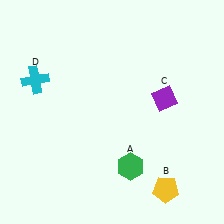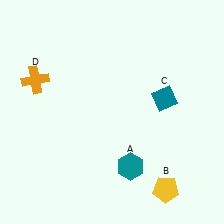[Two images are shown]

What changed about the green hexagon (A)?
In Image 1, A is green. In Image 2, it changed to teal.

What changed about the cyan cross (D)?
In Image 1, D is cyan. In Image 2, it changed to orange.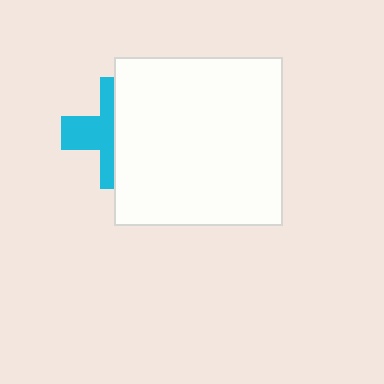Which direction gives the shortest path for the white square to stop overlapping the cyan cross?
Moving right gives the shortest separation.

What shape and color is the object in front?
The object in front is a white square.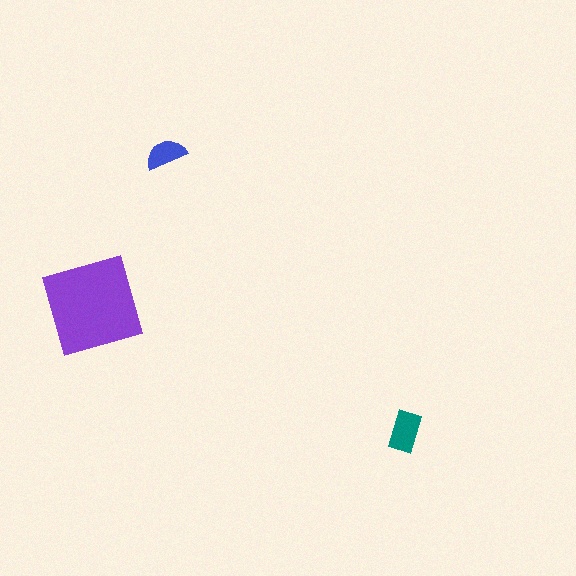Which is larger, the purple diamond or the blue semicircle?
The purple diamond.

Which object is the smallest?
The blue semicircle.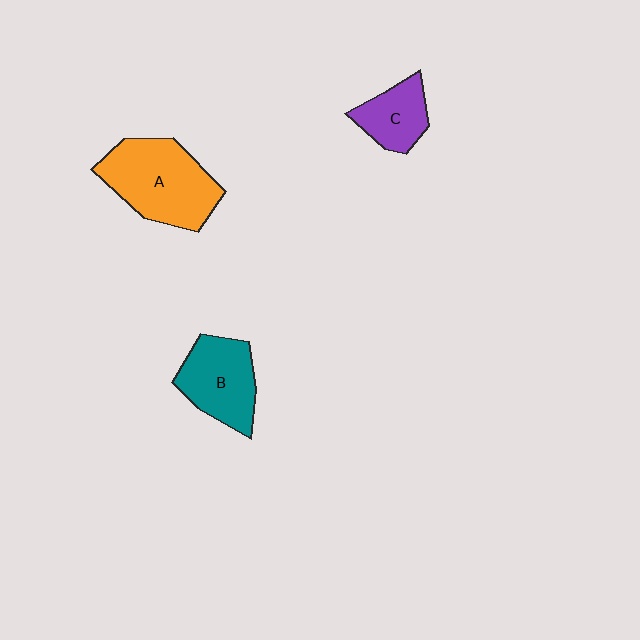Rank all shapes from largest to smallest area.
From largest to smallest: A (orange), B (teal), C (purple).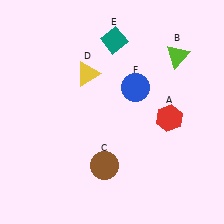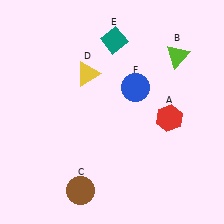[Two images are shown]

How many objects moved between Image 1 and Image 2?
1 object moved between the two images.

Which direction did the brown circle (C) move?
The brown circle (C) moved down.